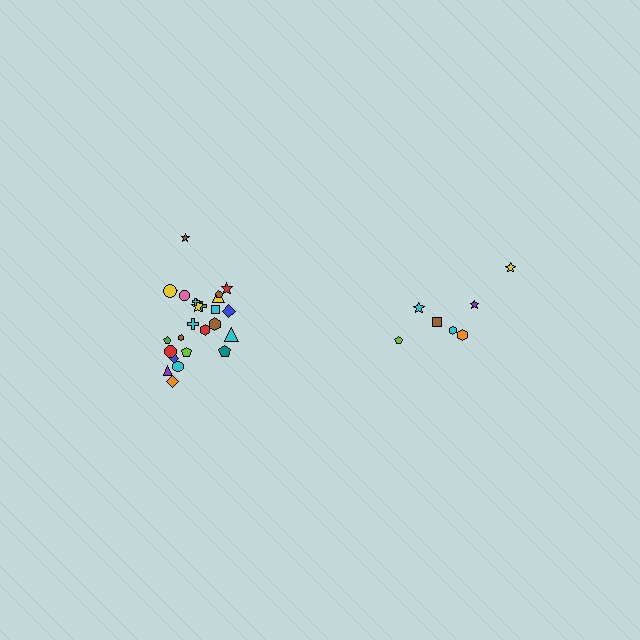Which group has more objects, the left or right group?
The left group.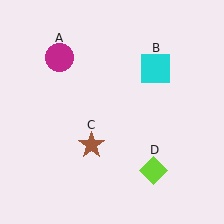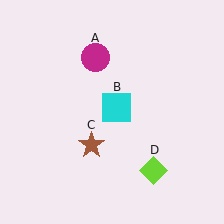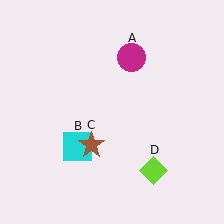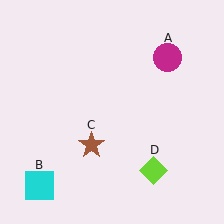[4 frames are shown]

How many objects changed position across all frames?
2 objects changed position: magenta circle (object A), cyan square (object B).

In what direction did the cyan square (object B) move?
The cyan square (object B) moved down and to the left.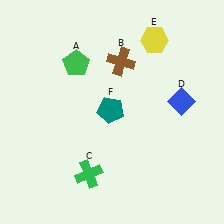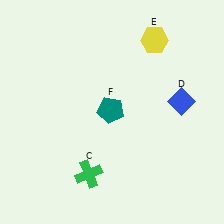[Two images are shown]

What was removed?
The brown cross (B), the green pentagon (A) were removed in Image 2.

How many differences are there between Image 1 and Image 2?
There are 2 differences between the two images.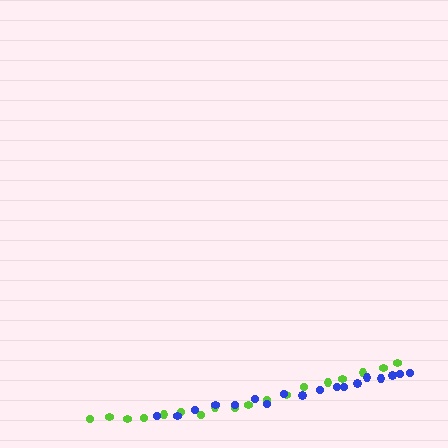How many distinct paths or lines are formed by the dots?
There are 2 distinct paths.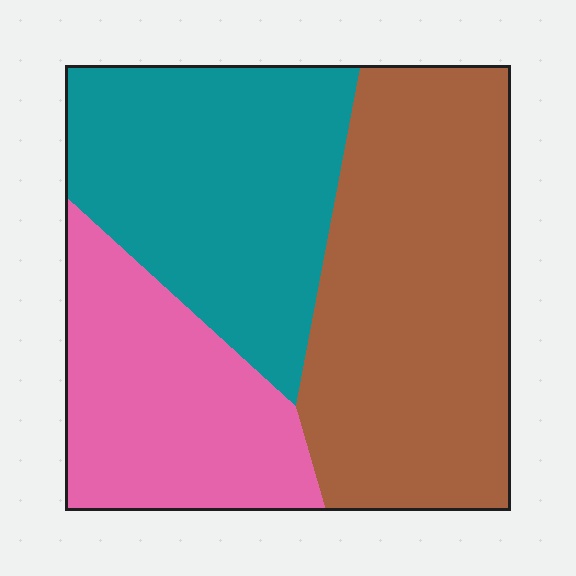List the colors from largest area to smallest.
From largest to smallest: brown, teal, pink.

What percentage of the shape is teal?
Teal covers 33% of the shape.